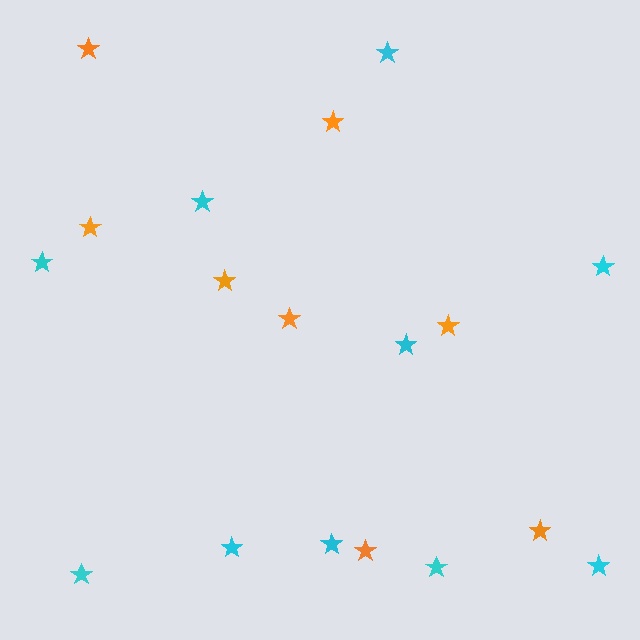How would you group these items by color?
There are 2 groups: one group of cyan stars (10) and one group of orange stars (8).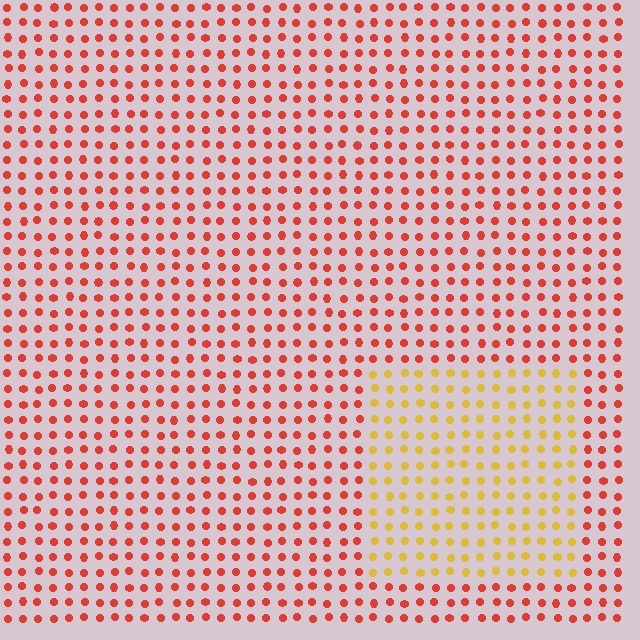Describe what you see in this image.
The image is filled with small red elements in a uniform arrangement. A rectangle-shaped region is visible where the elements are tinted to a slightly different hue, forming a subtle color boundary.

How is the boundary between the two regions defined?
The boundary is defined purely by a slight shift in hue (about 45 degrees). Spacing, size, and orientation are identical on both sides.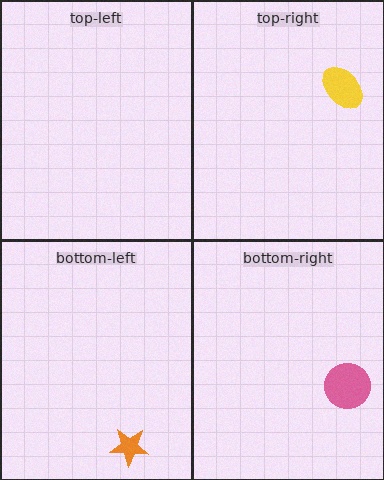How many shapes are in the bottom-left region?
1.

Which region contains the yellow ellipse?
The top-right region.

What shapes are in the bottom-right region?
The pink circle.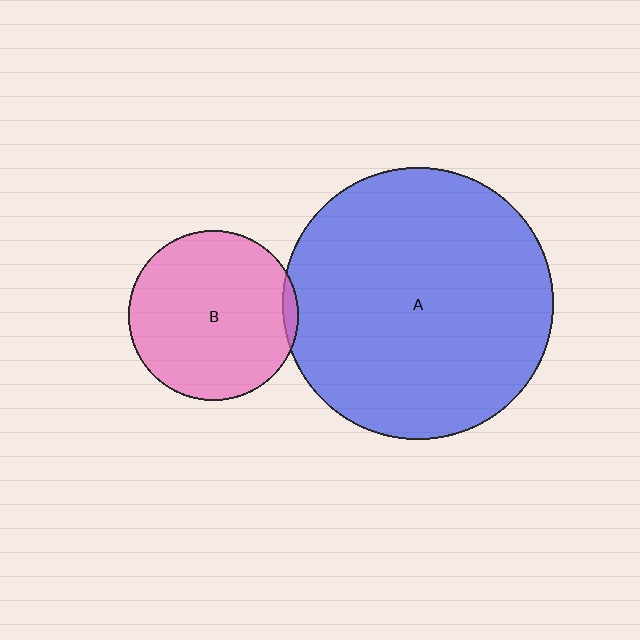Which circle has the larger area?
Circle A (blue).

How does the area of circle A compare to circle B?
Approximately 2.5 times.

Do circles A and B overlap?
Yes.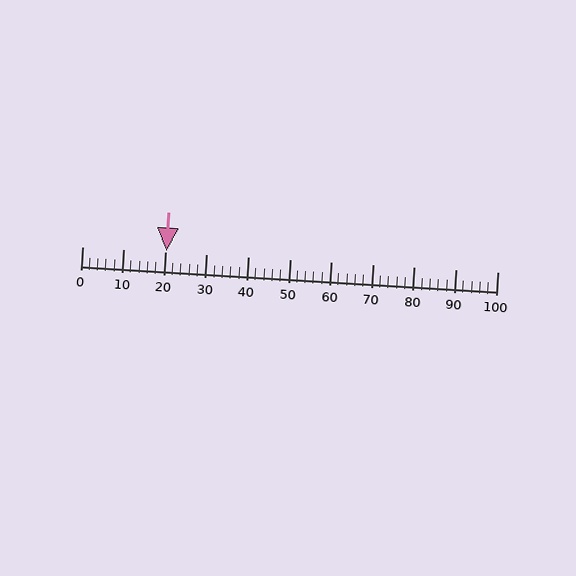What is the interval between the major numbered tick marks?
The major tick marks are spaced 10 units apart.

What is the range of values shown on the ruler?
The ruler shows values from 0 to 100.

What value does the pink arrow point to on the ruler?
The pink arrow points to approximately 20.